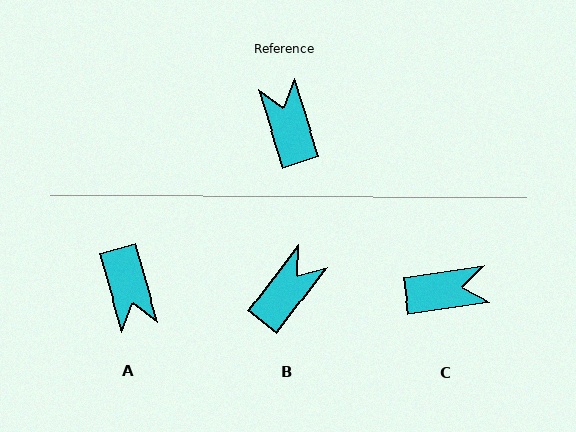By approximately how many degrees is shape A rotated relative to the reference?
Approximately 178 degrees counter-clockwise.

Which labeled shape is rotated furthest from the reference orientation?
A, about 178 degrees away.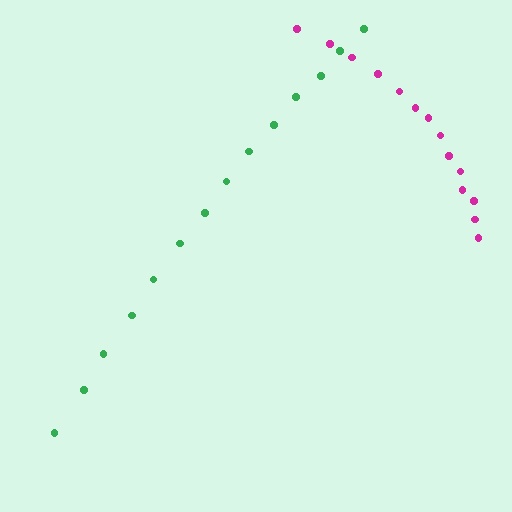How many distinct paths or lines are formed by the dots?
There are 2 distinct paths.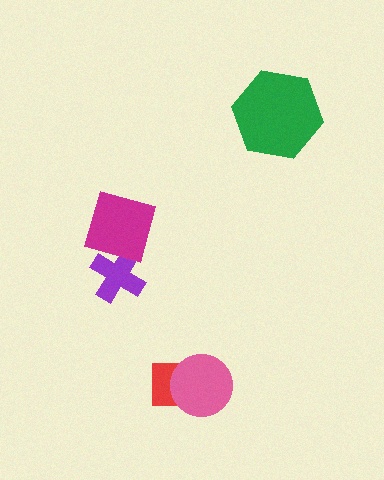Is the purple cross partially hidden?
Yes, it is partially covered by another shape.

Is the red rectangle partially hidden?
Yes, it is partially covered by another shape.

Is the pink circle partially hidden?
No, no other shape covers it.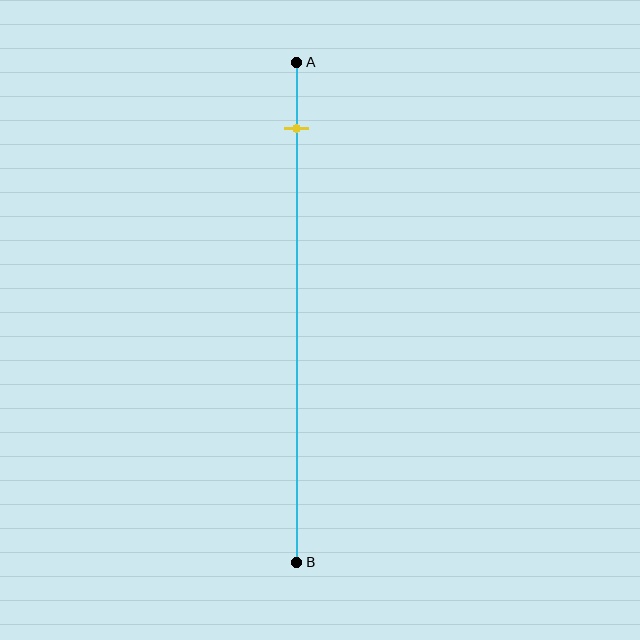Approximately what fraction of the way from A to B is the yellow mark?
The yellow mark is approximately 15% of the way from A to B.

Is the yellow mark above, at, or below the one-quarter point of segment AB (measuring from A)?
The yellow mark is above the one-quarter point of segment AB.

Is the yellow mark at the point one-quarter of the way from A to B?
No, the mark is at about 15% from A, not at the 25% one-quarter point.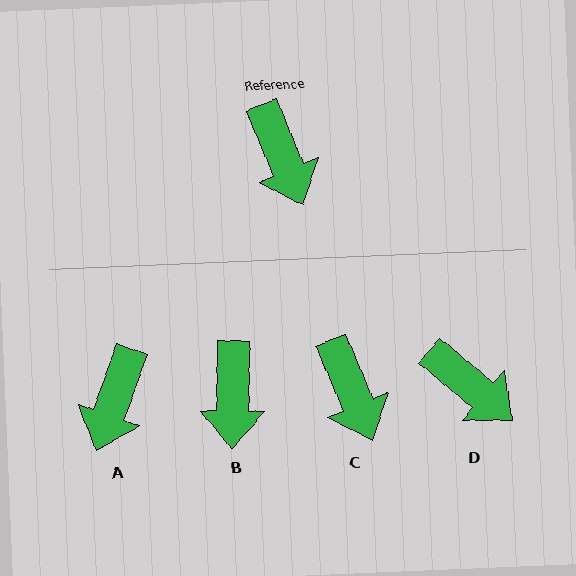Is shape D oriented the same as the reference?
No, it is off by about 27 degrees.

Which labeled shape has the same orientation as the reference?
C.